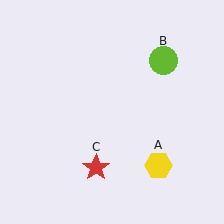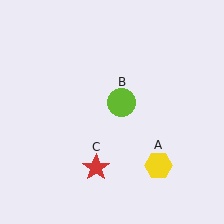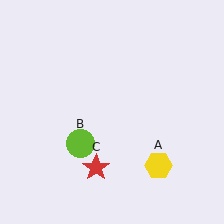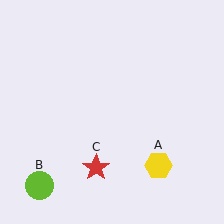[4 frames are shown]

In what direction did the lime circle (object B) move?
The lime circle (object B) moved down and to the left.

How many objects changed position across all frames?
1 object changed position: lime circle (object B).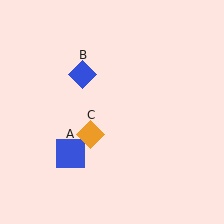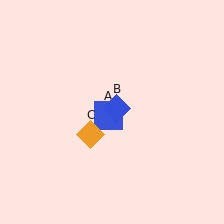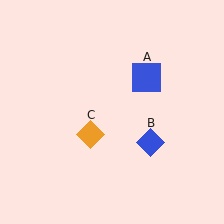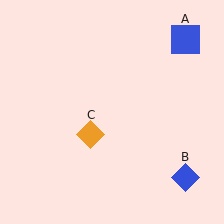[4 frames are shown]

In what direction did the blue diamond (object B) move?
The blue diamond (object B) moved down and to the right.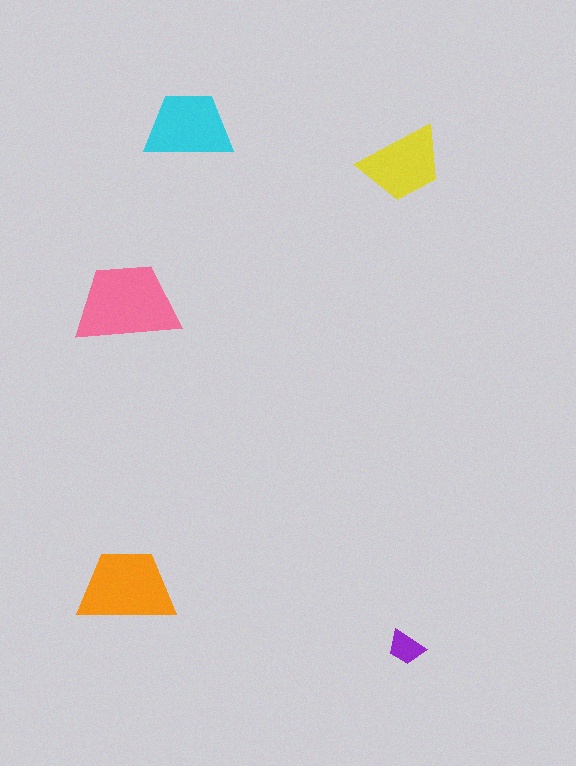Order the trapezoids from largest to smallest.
the pink one, the orange one, the cyan one, the yellow one, the purple one.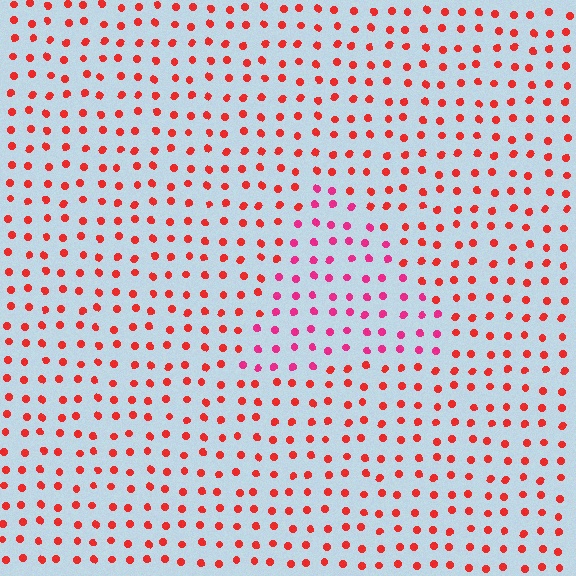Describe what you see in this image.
The image is filled with small red elements in a uniform arrangement. A triangle-shaped region is visible where the elements are tinted to a slightly different hue, forming a subtle color boundary.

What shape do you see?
I see a triangle.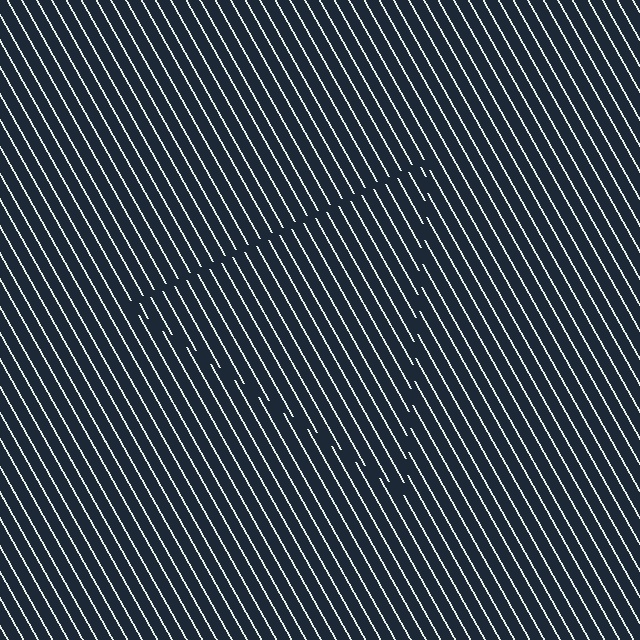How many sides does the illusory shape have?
3 sides — the line-ends trace a triangle.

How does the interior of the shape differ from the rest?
The interior of the shape contains the same grating, shifted by half a period — the contour is defined by the phase discontinuity where line-ends from the inner and outer gratings abut.